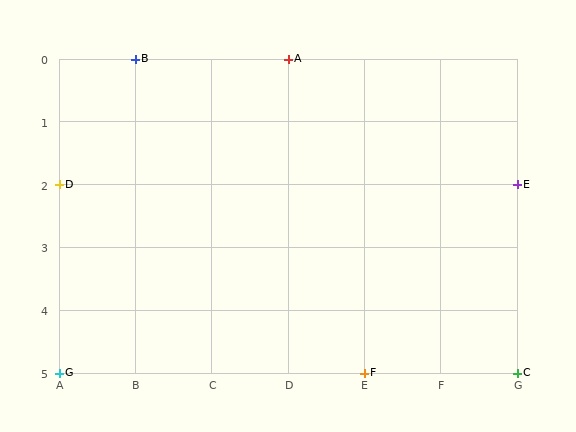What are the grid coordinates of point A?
Point A is at grid coordinates (D, 0).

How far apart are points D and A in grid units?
Points D and A are 3 columns and 2 rows apart (about 3.6 grid units diagonally).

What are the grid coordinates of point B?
Point B is at grid coordinates (B, 0).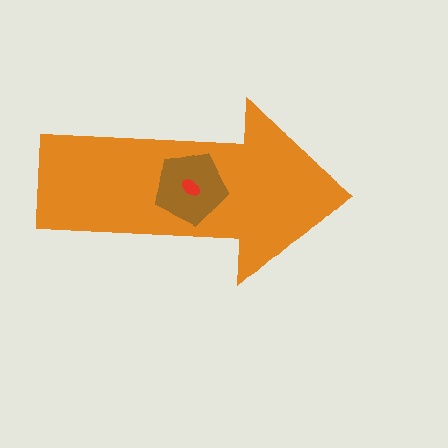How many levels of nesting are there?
3.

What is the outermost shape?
The orange arrow.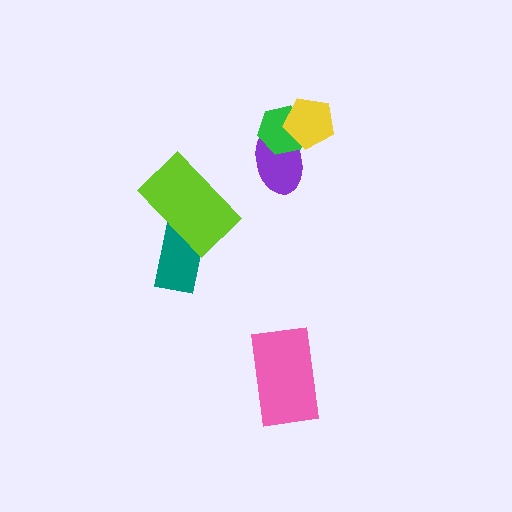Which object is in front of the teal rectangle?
The lime rectangle is in front of the teal rectangle.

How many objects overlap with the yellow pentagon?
2 objects overlap with the yellow pentagon.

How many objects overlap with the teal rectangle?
1 object overlaps with the teal rectangle.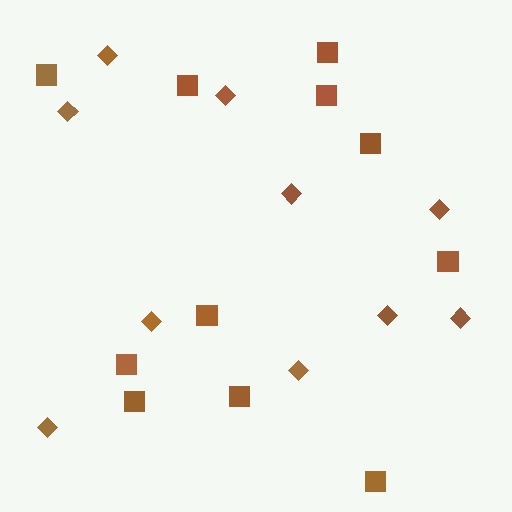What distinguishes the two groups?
There are 2 groups: one group of diamonds (10) and one group of squares (11).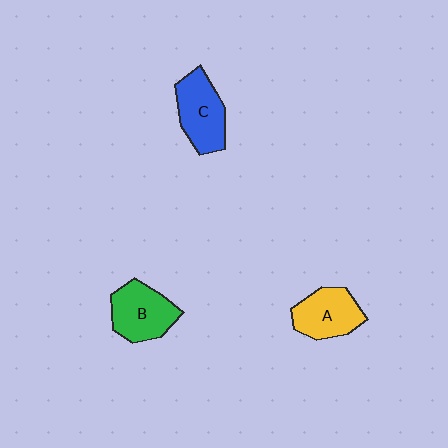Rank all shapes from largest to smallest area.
From largest to smallest: C (blue), B (green), A (yellow).